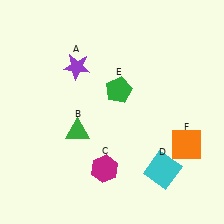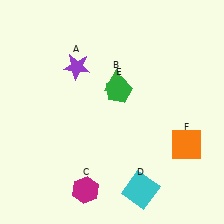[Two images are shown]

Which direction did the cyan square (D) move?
The cyan square (D) moved left.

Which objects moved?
The objects that moved are: the green triangle (B), the magenta hexagon (C), the cyan square (D).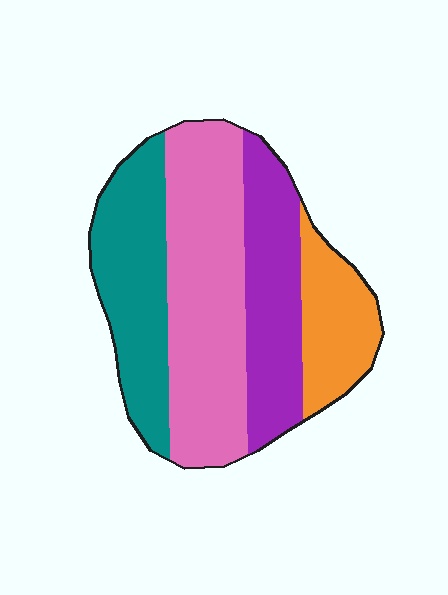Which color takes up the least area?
Orange, at roughly 15%.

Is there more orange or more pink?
Pink.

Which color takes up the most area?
Pink, at roughly 35%.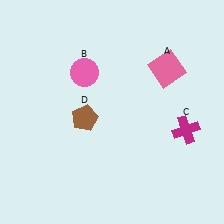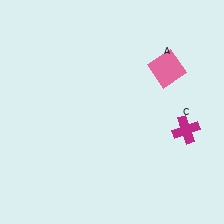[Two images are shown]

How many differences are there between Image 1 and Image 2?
There are 2 differences between the two images.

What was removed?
The brown pentagon (D), the pink circle (B) were removed in Image 2.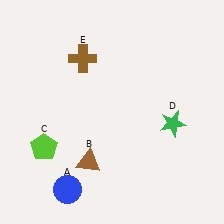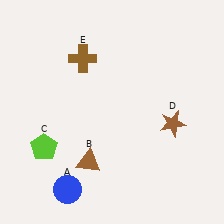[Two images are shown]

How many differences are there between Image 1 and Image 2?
There is 1 difference between the two images.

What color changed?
The star (D) changed from green in Image 1 to brown in Image 2.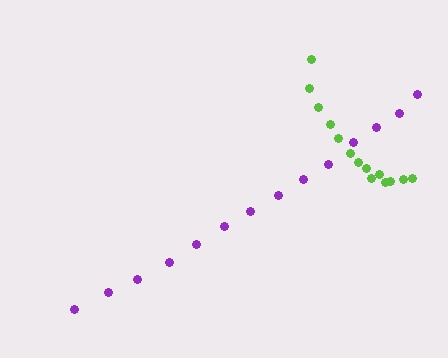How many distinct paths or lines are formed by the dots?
There are 2 distinct paths.